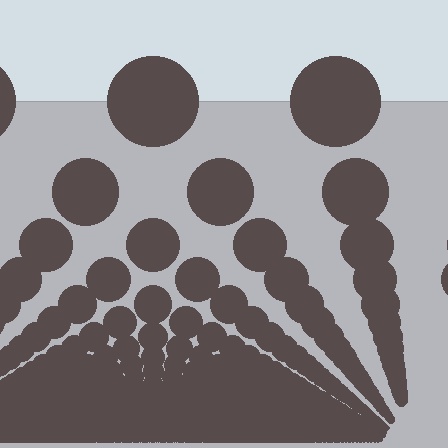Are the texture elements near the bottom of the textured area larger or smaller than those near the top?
Smaller. The gradient is inverted — elements near the bottom are smaller and denser.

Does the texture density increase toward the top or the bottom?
Density increases toward the bottom.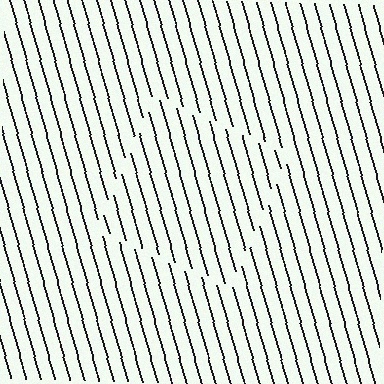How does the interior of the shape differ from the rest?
The interior of the shape contains the same grating, shifted by half a period — the contour is defined by the phase discontinuity where line-ends from the inner and outer gratings abut.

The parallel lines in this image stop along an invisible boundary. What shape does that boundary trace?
An illusory square. The interior of the shape contains the same grating, shifted by half a period — the contour is defined by the phase discontinuity where line-ends from the inner and outer gratings abut.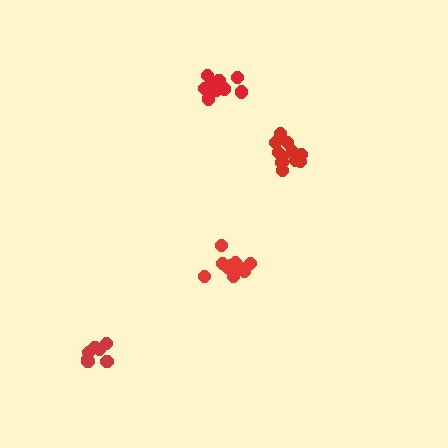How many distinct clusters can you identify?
There are 4 distinct clusters.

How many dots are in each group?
Group 1: 11 dots, Group 2: 11 dots, Group 3: 11 dots, Group 4: 7 dots (40 total).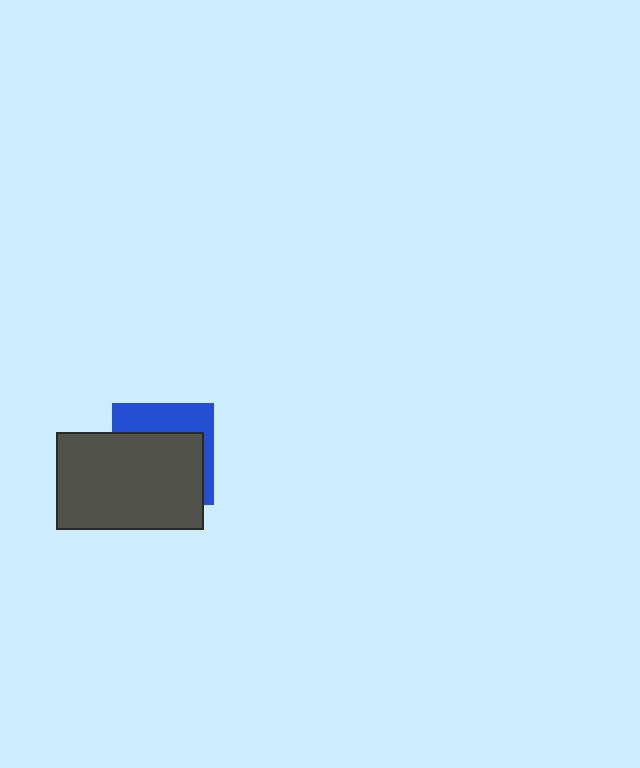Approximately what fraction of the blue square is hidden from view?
Roughly 65% of the blue square is hidden behind the dark gray rectangle.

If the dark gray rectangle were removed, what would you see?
You would see the complete blue square.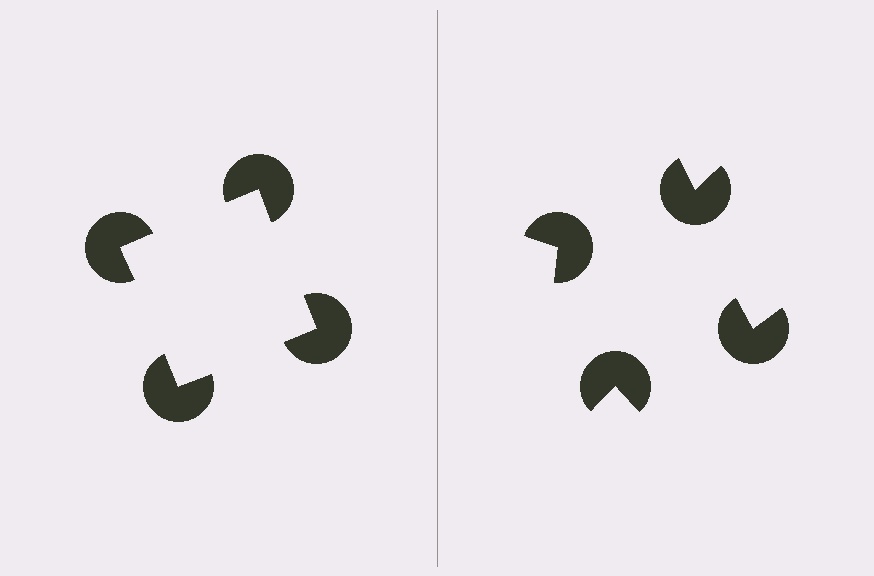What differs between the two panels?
The pac-man discs are positioned identically on both sides; only the wedge orientations differ. On the left they align to a square; on the right they are misaligned.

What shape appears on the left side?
An illusory square.